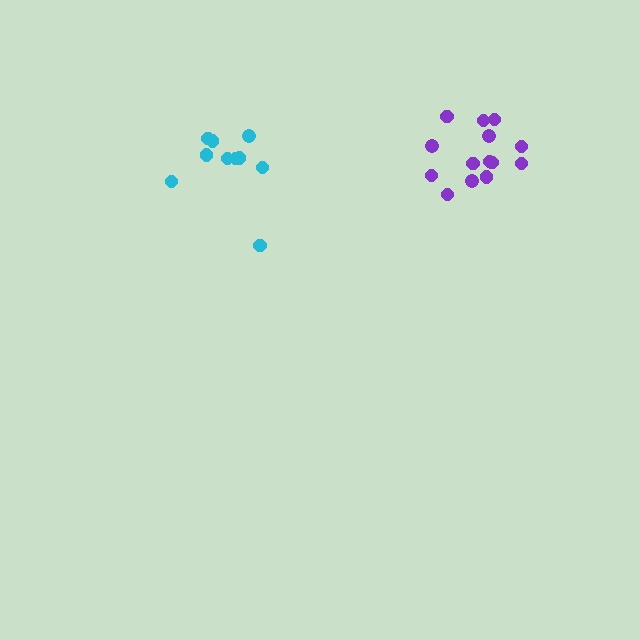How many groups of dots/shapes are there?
There are 2 groups.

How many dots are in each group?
Group 1: 14 dots, Group 2: 10 dots (24 total).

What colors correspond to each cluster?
The clusters are colored: purple, cyan.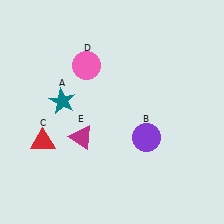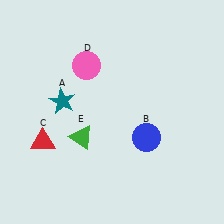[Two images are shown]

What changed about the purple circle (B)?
In Image 1, B is purple. In Image 2, it changed to blue.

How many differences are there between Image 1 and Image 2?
There are 2 differences between the two images.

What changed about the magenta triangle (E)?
In Image 1, E is magenta. In Image 2, it changed to green.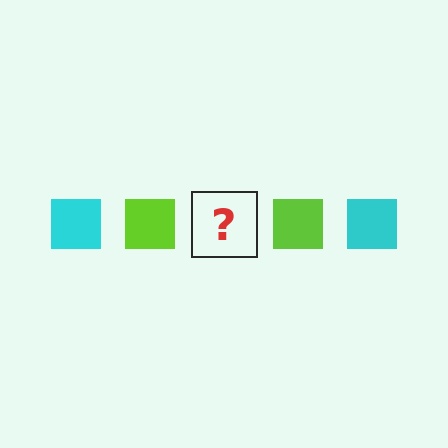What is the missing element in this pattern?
The missing element is a cyan square.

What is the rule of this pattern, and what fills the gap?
The rule is that the pattern cycles through cyan, lime squares. The gap should be filled with a cyan square.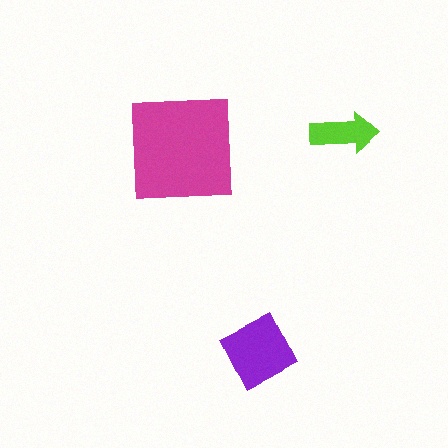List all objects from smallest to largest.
The lime arrow, the purple diamond, the magenta square.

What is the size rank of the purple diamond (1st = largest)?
2nd.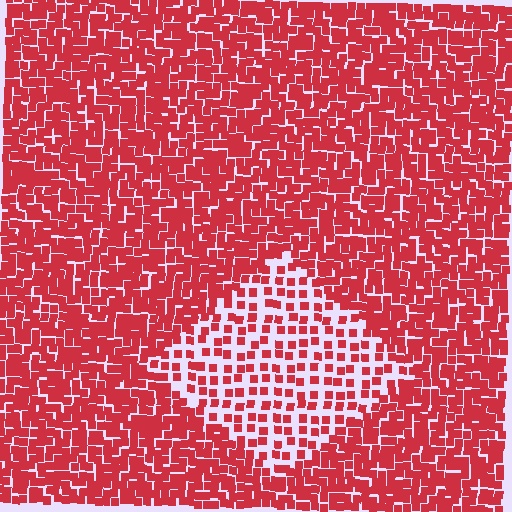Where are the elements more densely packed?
The elements are more densely packed outside the diamond boundary.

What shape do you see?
I see a diamond.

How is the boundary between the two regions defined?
The boundary is defined by a change in element density (approximately 2.2x ratio). All elements are the same color, size, and shape.